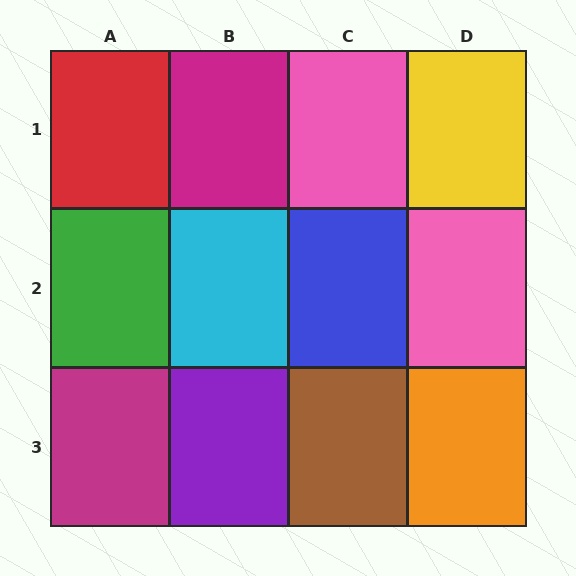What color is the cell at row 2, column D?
Pink.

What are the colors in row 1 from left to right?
Red, magenta, pink, yellow.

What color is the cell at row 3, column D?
Orange.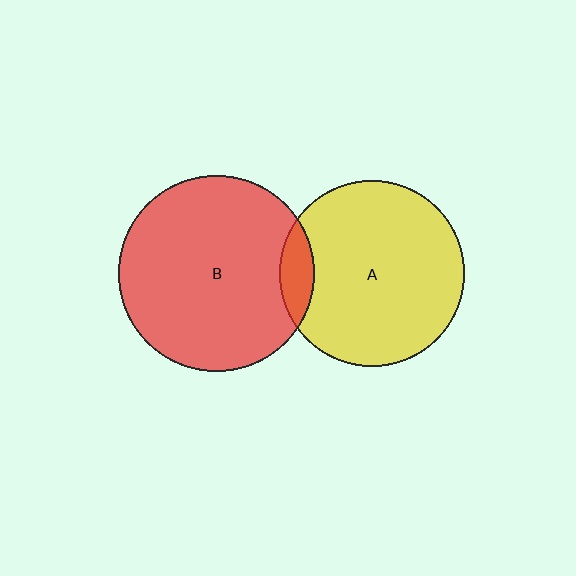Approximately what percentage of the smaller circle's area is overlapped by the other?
Approximately 10%.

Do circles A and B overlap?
Yes.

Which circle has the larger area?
Circle B (red).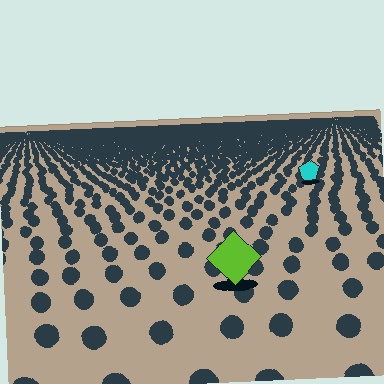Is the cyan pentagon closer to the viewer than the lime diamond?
No. The lime diamond is closer — you can tell from the texture gradient: the ground texture is coarser near it.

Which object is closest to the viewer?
The lime diamond is closest. The texture marks near it are larger and more spread out.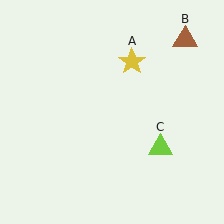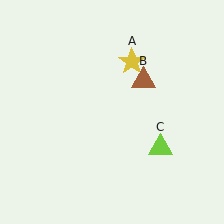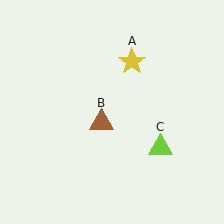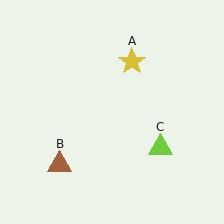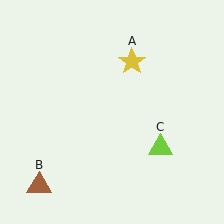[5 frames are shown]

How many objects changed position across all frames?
1 object changed position: brown triangle (object B).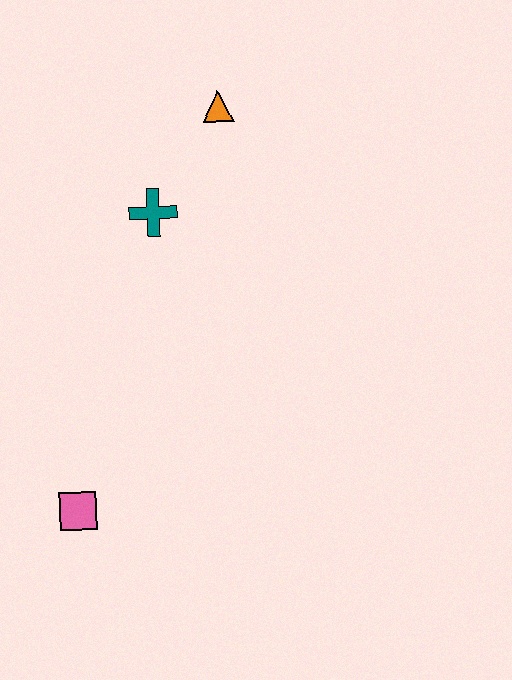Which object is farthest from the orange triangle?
The pink square is farthest from the orange triangle.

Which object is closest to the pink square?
The teal cross is closest to the pink square.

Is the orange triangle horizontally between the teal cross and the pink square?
No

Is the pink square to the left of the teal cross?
Yes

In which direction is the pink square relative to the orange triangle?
The pink square is below the orange triangle.